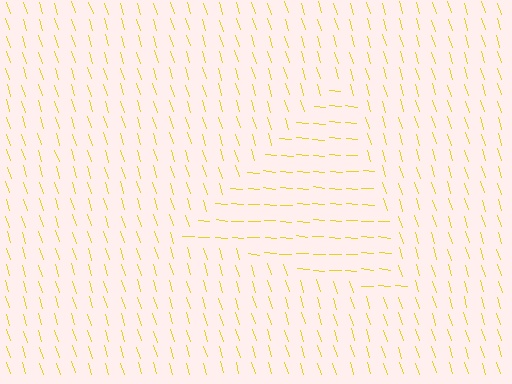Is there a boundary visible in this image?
Yes, there is a texture boundary formed by a change in line orientation.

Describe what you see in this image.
The image is filled with small yellow line segments. A triangle region in the image has lines oriented differently from the surrounding lines, creating a visible texture boundary.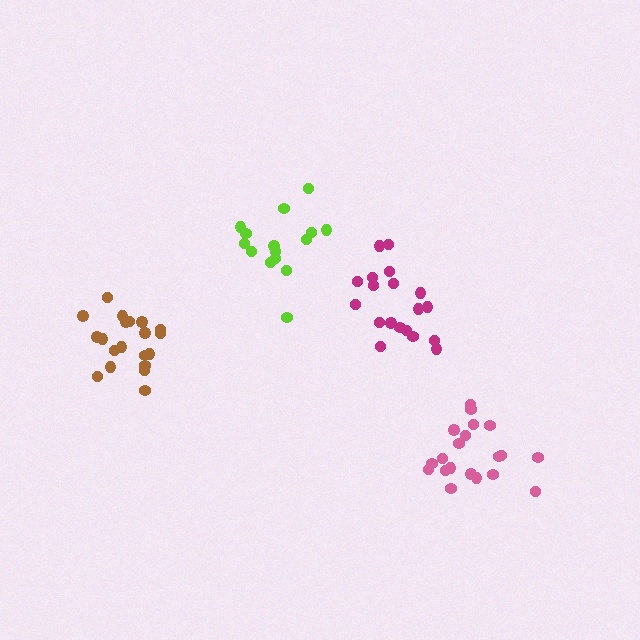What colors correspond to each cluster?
The clusters are colored: brown, lime, magenta, pink.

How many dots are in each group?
Group 1: 20 dots, Group 2: 15 dots, Group 3: 19 dots, Group 4: 20 dots (74 total).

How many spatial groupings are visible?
There are 4 spatial groupings.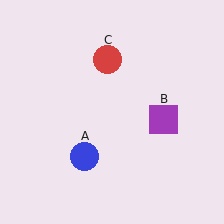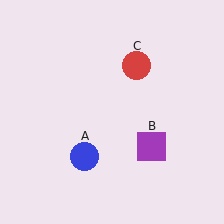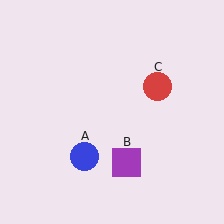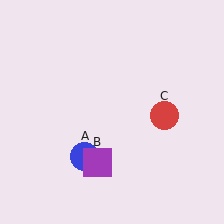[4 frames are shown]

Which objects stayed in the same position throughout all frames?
Blue circle (object A) remained stationary.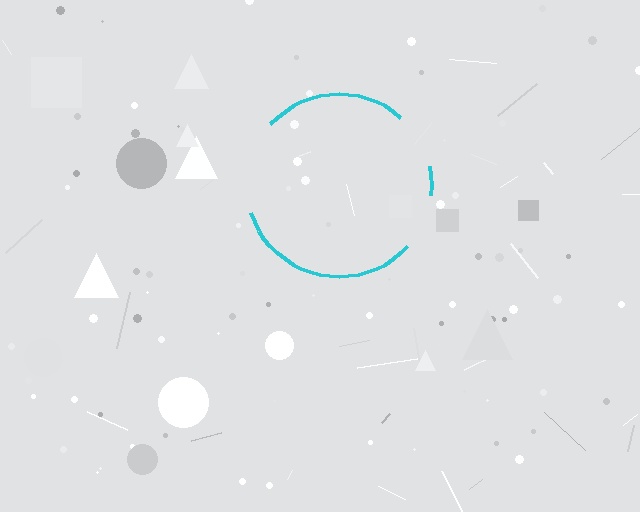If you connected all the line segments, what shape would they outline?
They would outline a circle.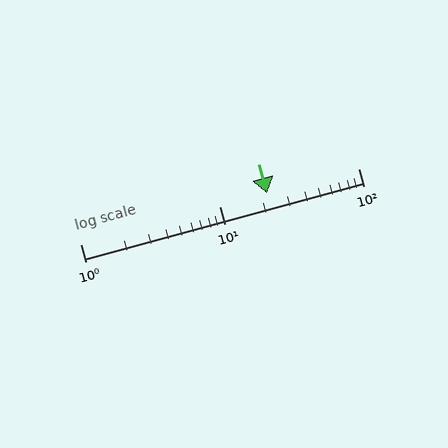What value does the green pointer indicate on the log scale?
The pointer indicates approximately 22.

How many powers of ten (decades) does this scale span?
The scale spans 2 decades, from 1 to 100.